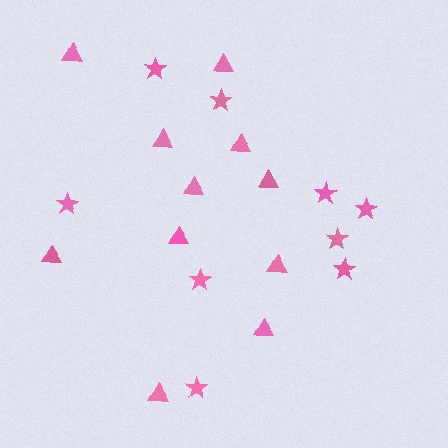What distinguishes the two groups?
There are 2 groups: one group of stars (9) and one group of triangles (11).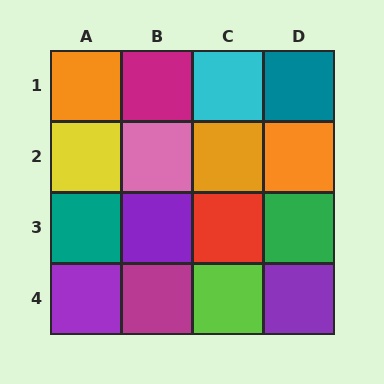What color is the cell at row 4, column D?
Purple.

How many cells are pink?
1 cell is pink.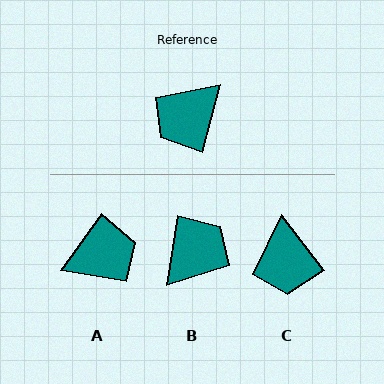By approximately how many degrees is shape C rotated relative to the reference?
Approximately 52 degrees counter-clockwise.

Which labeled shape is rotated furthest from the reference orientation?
B, about 174 degrees away.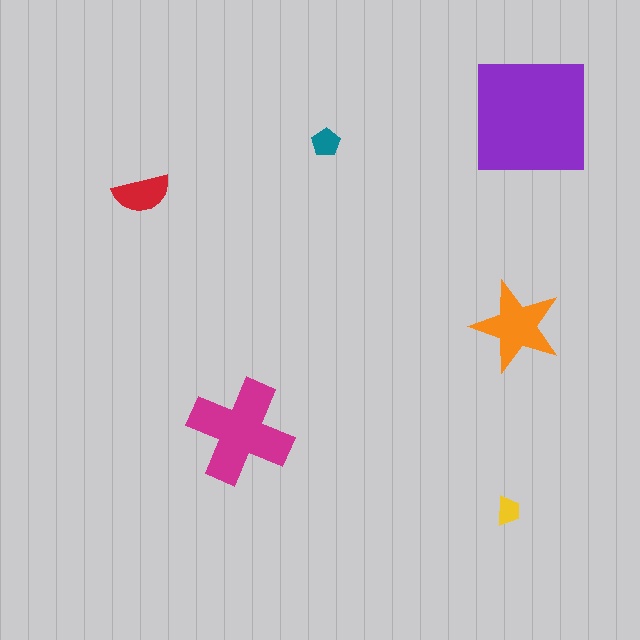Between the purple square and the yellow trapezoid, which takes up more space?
The purple square.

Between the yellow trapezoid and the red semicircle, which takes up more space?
The red semicircle.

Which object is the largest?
The purple square.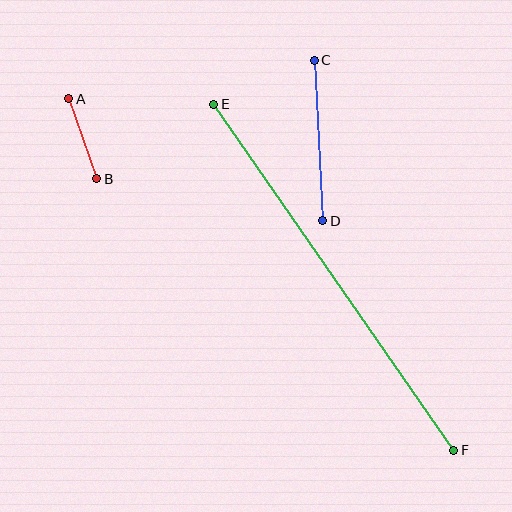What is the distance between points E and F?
The distance is approximately 421 pixels.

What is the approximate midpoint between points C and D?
The midpoint is at approximately (318, 140) pixels.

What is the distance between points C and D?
The distance is approximately 161 pixels.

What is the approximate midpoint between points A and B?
The midpoint is at approximately (83, 139) pixels.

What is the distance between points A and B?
The distance is approximately 85 pixels.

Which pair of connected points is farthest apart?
Points E and F are farthest apart.